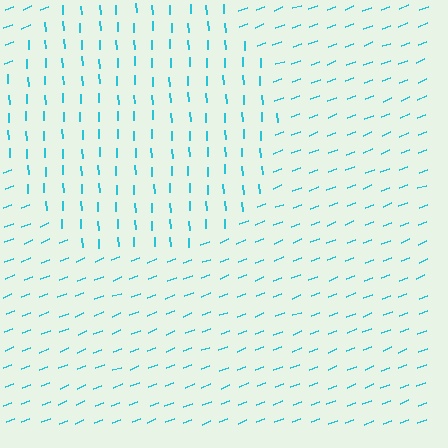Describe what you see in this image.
The image is filled with small cyan line segments. A circle region in the image has lines oriented differently from the surrounding lines, creating a visible texture boundary.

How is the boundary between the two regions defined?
The boundary is defined purely by a change in line orientation (approximately 71 degrees difference). All lines are the same color and thickness.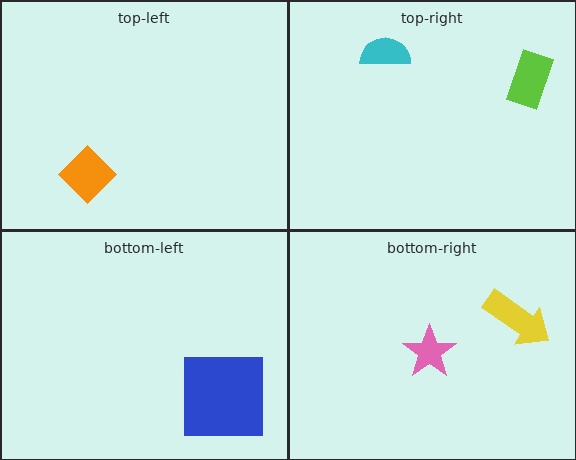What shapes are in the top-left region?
The orange diamond.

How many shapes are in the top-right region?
2.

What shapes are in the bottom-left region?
The blue square.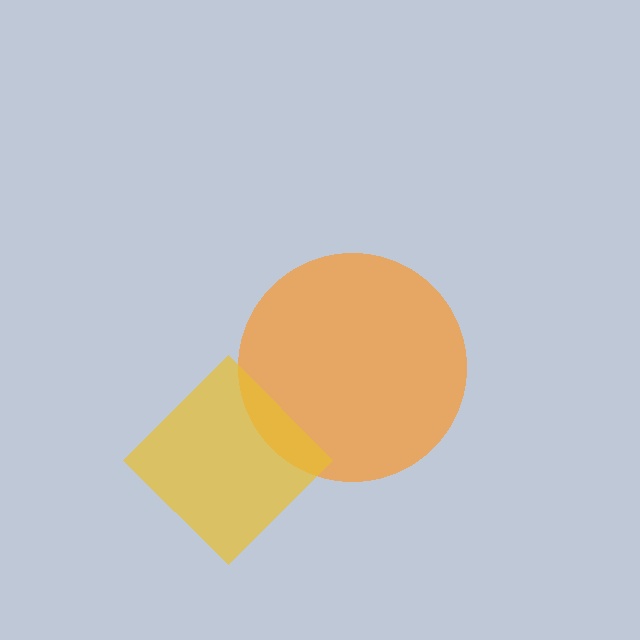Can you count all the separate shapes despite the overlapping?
Yes, there are 2 separate shapes.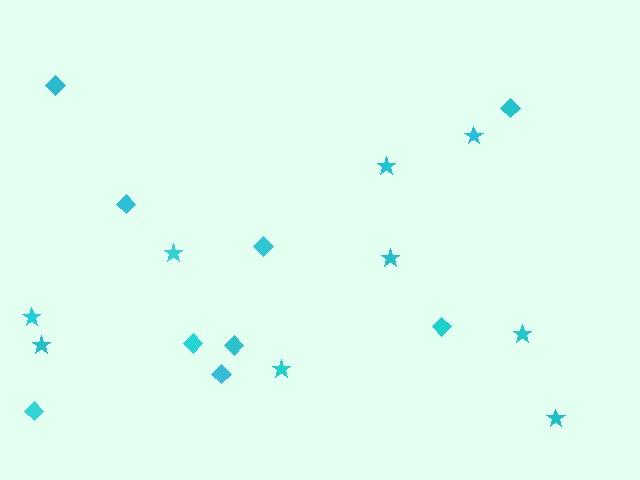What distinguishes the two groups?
There are 2 groups: one group of stars (9) and one group of diamonds (9).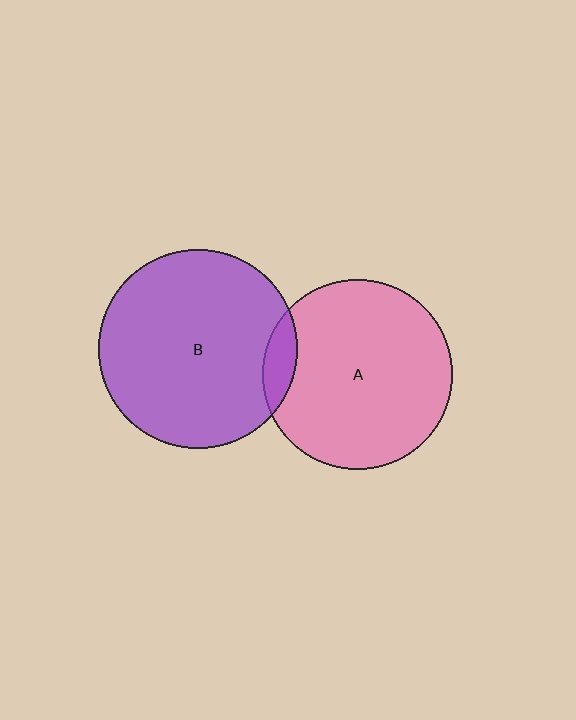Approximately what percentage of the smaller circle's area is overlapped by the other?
Approximately 10%.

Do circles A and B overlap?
Yes.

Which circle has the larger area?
Circle B (purple).